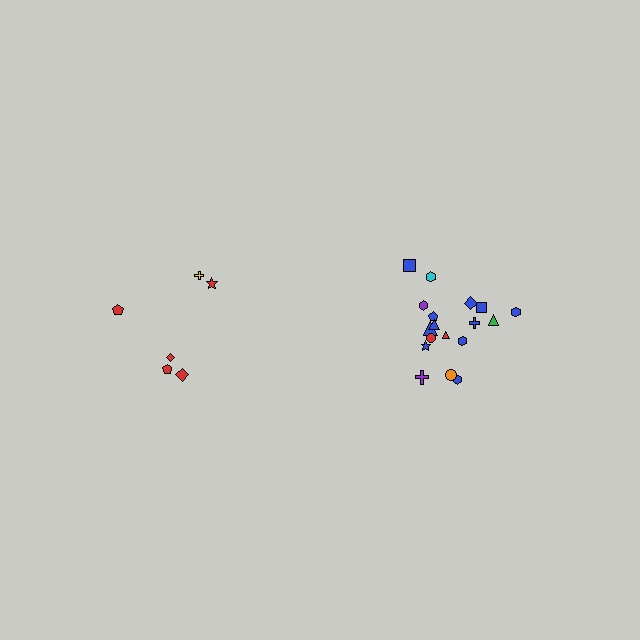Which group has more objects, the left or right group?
The right group.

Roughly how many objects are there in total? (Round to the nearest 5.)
Roughly 25 objects in total.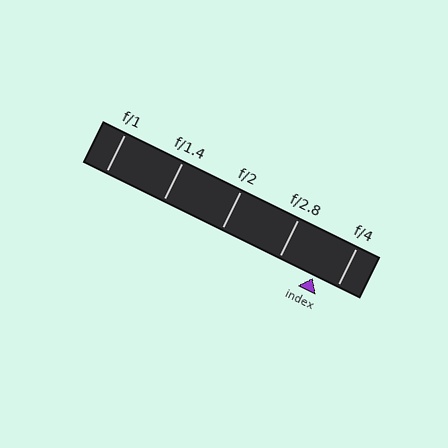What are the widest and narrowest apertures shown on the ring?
The widest aperture shown is f/1 and the narrowest is f/4.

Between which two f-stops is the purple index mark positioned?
The index mark is between f/2.8 and f/4.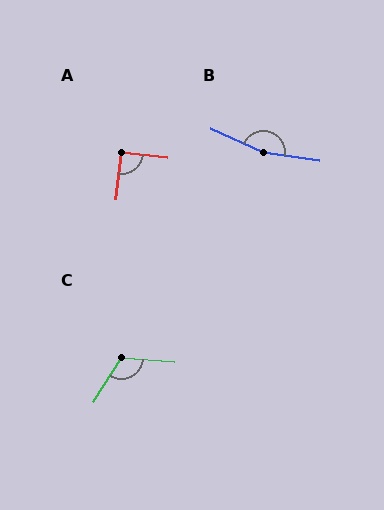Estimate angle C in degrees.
Approximately 117 degrees.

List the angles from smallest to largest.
A (91°), C (117°), B (164°).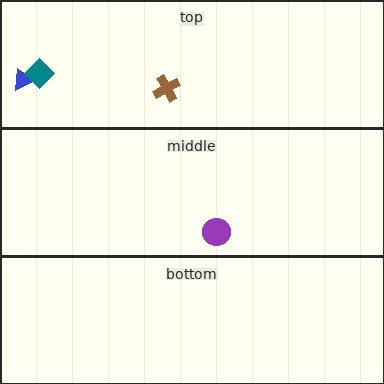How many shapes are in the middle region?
1.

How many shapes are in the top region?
3.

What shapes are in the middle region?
The purple circle.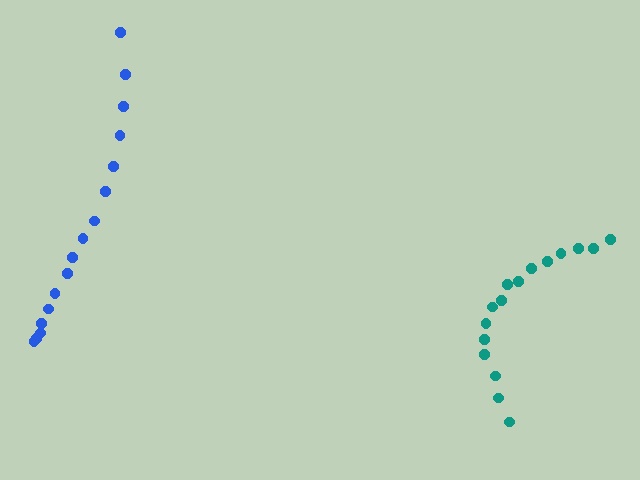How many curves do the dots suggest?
There are 2 distinct paths.